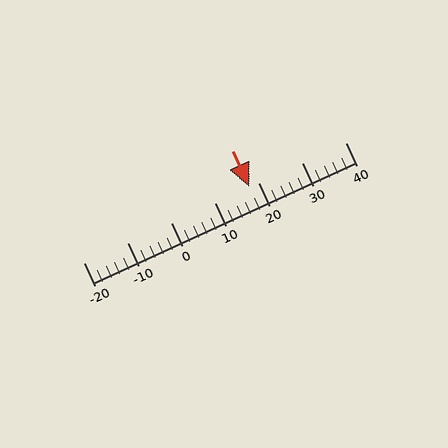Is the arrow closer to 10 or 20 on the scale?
The arrow is closer to 20.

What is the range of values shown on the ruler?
The ruler shows values from -20 to 40.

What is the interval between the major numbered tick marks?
The major tick marks are spaced 10 units apart.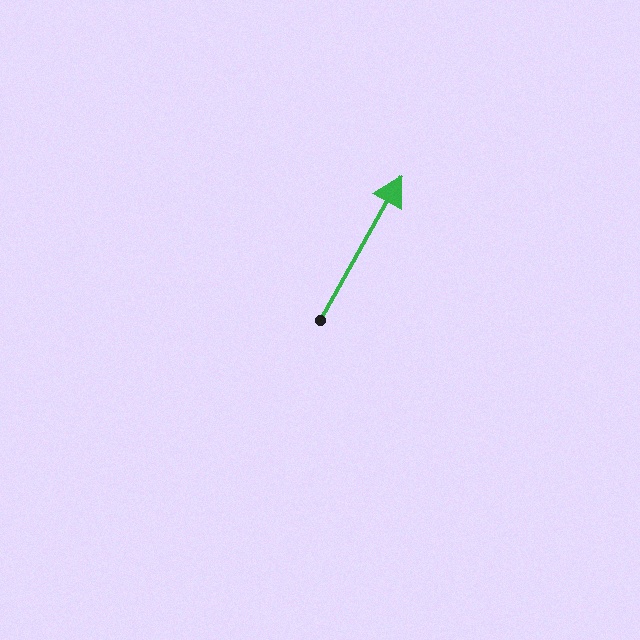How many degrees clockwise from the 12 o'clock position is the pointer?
Approximately 29 degrees.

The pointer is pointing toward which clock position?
Roughly 1 o'clock.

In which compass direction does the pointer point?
Northeast.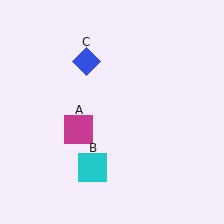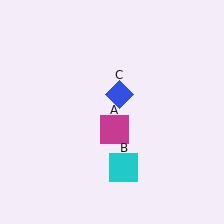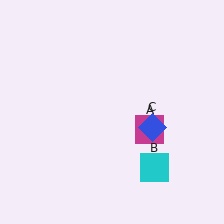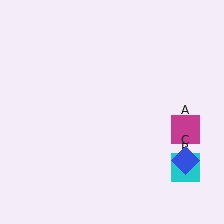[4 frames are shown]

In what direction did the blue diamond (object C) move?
The blue diamond (object C) moved down and to the right.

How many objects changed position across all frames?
3 objects changed position: magenta square (object A), cyan square (object B), blue diamond (object C).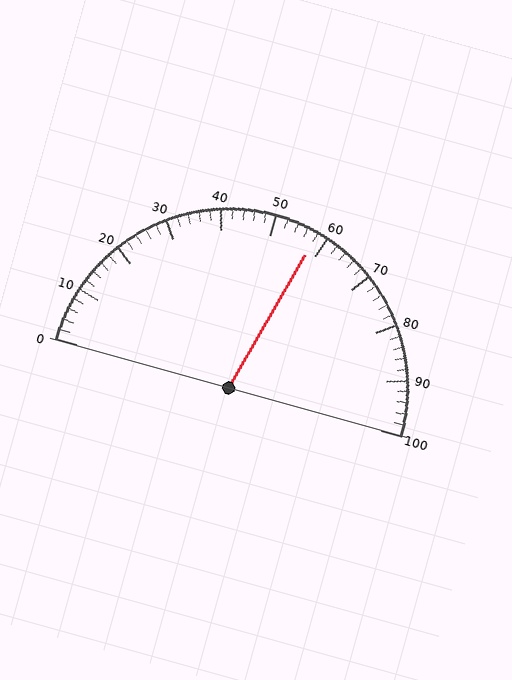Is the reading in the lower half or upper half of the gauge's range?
The reading is in the upper half of the range (0 to 100).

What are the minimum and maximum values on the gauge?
The gauge ranges from 0 to 100.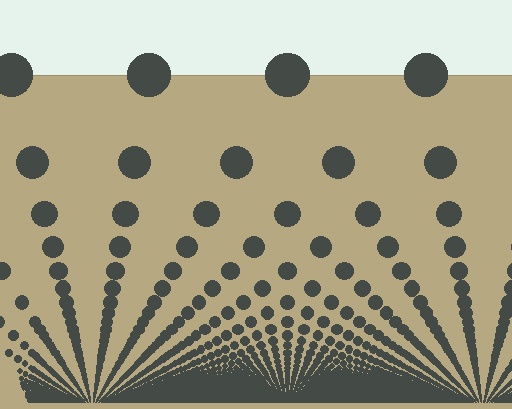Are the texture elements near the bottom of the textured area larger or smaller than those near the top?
Smaller. The gradient is inverted — elements near the bottom are smaller and denser.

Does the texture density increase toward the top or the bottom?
Density increases toward the bottom.